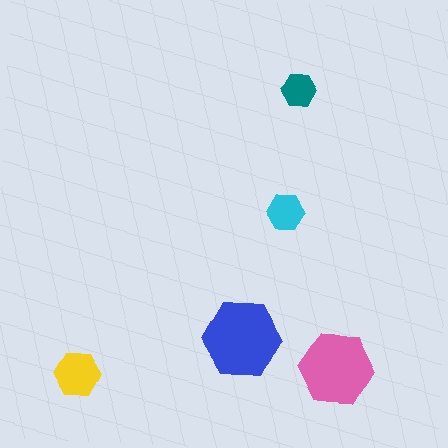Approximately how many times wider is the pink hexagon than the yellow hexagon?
About 1.5 times wider.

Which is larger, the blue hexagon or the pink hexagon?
The blue one.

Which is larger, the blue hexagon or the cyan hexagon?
The blue one.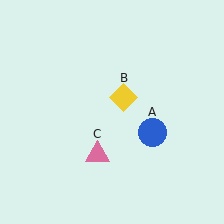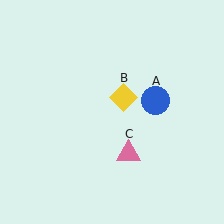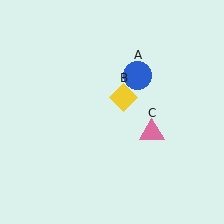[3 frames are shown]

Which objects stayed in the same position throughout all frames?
Yellow diamond (object B) remained stationary.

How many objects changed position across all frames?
2 objects changed position: blue circle (object A), pink triangle (object C).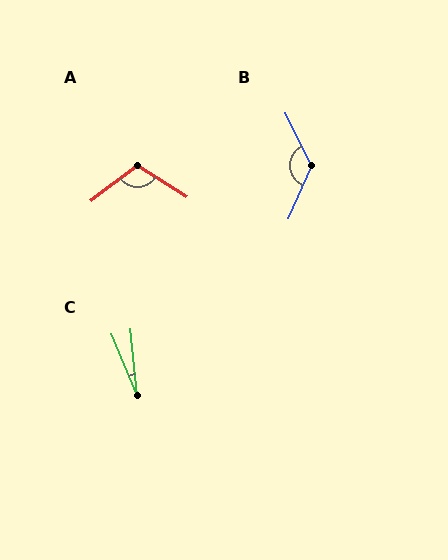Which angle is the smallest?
C, at approximately 17 degrees.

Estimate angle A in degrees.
Approximately 110 degrees.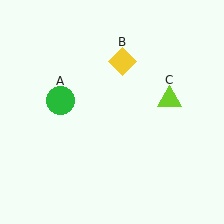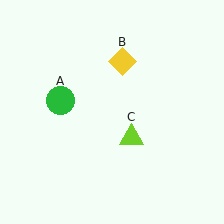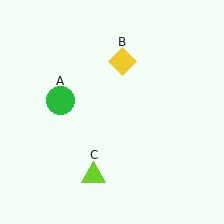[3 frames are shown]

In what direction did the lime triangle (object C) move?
The lime triangle (object C) moved down and to the left.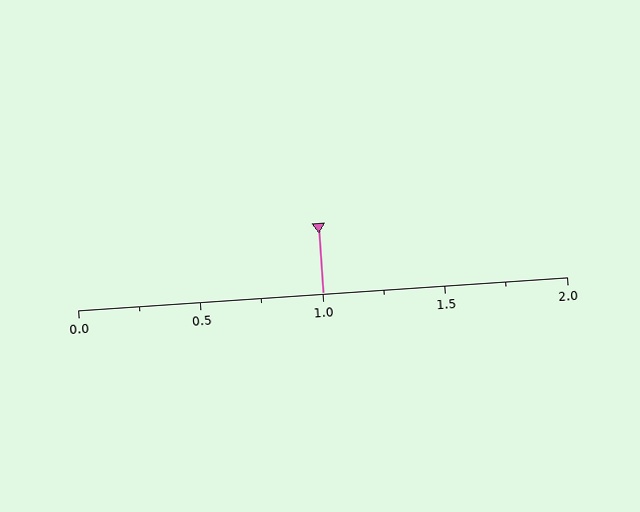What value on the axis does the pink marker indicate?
The marker indicates approximately 1.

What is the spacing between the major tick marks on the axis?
The major ticks are spaced 0.5 apart.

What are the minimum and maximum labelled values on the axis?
The axis runs from 0.0 to 2.0.